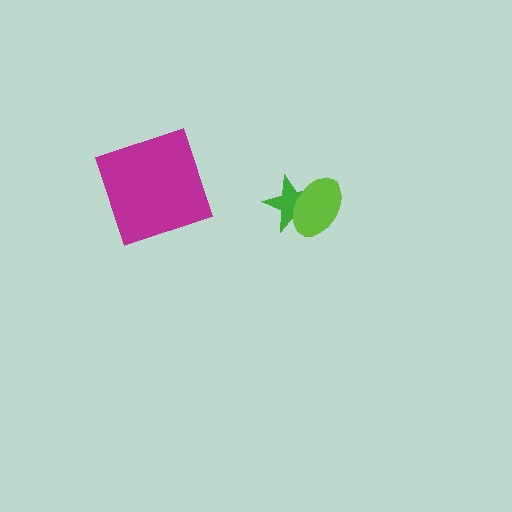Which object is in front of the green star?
The lime ellipse is in front of the green star.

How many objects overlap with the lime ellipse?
1 object overlaps with the lime ellipse.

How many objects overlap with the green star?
1 object overlaps with the green star.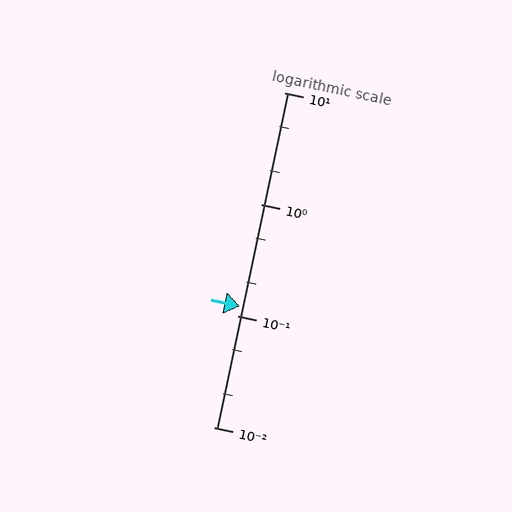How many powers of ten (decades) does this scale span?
The scale spans 3 decades, from 0.01 to 10.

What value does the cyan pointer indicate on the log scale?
The pointer indicates approximately 0.12.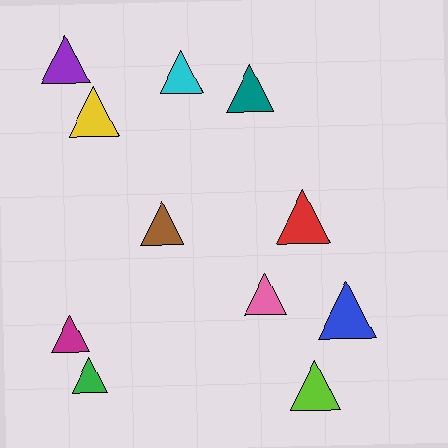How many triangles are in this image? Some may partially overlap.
There are 11 triangles.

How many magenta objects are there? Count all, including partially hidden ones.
There is 1 magenta object.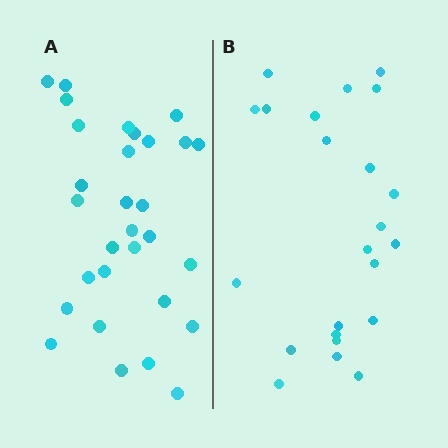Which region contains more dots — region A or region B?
Region A (the left region) has more dots.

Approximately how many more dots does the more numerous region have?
Region A has roughly 8 or so more dots than region B.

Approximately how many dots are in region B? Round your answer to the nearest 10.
About 20 dots. (The exact count is 23, which rounds to 20.)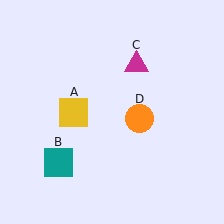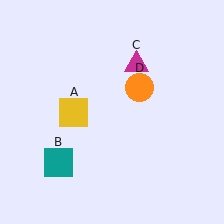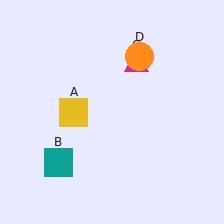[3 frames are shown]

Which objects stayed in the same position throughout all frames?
Yellow square (object A) and teal square (object B) and magenta triangle (object C) remained stationary.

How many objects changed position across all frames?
1 object changed position: orange circle (object D).